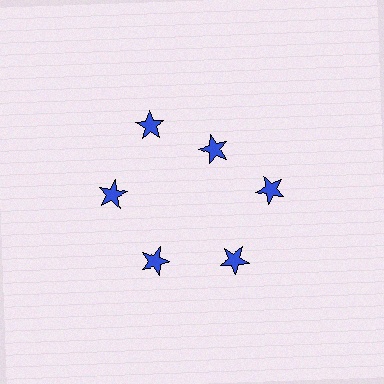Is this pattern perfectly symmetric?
No. The 6 blue stars are arranged in a ring, but one element near the 1 o'clock position is pulled inward toward the center, breaking the 6-fold rotational symmetry.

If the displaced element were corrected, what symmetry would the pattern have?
It would have 6-fold rotational symmetry — the pattern would map onto itself every 60 degrees.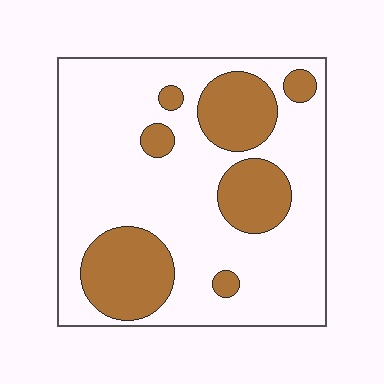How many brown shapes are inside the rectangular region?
7.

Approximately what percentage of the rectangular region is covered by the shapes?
Approximately 25%.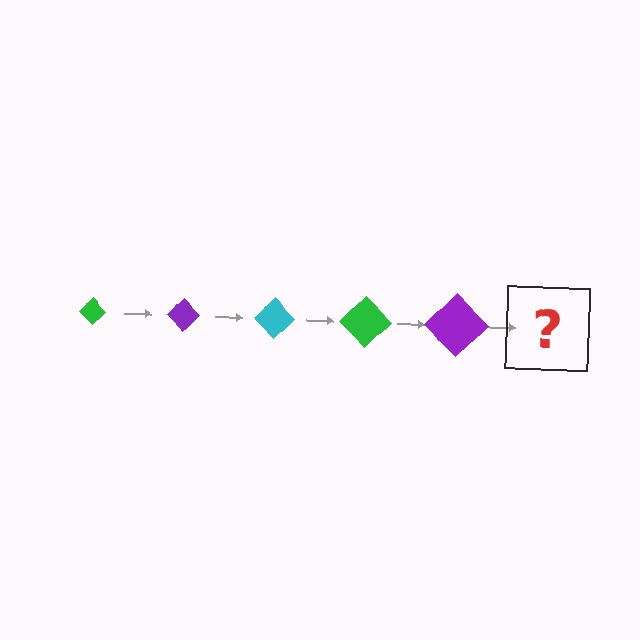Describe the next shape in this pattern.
It should be a cyan diamond, larger than the previous one.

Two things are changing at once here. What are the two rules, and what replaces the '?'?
The two rules are that the diamond grows larger each step and the color cycles through green, purple, and cyan. The '?' should be a cyan diamond, larger than the previous one.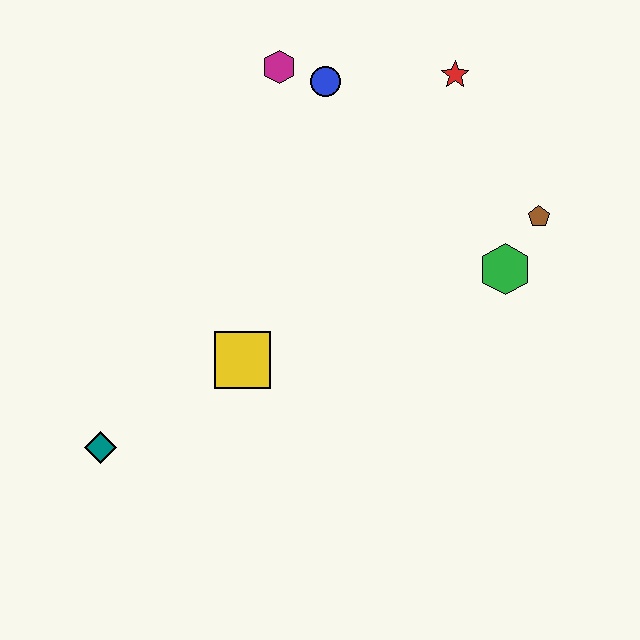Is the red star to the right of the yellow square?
Yes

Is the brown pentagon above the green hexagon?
Yes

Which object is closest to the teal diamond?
The yellow square is closest to the teal diamond.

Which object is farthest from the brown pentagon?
The teal diamond is farthest from the brown pentagon.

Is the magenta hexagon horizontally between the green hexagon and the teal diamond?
Yes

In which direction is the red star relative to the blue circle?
The red star is to the right of the blue circle.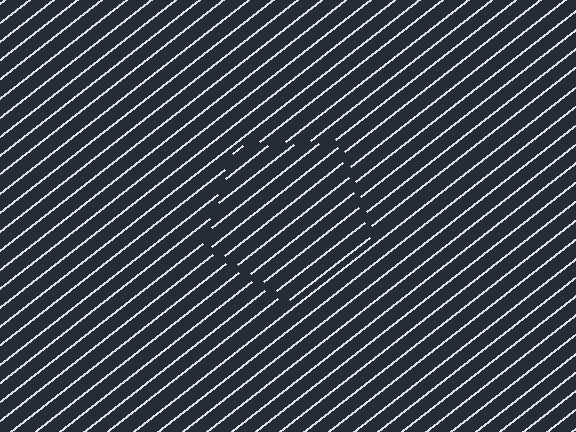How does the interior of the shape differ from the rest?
The interior of the shape contains the same grating, shifted by half a period — the contour is defined by the phase discontinuity where line-ends from the inner and outer gratings abut.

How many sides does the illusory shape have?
5 sides — the line-ends trace a pentagon.